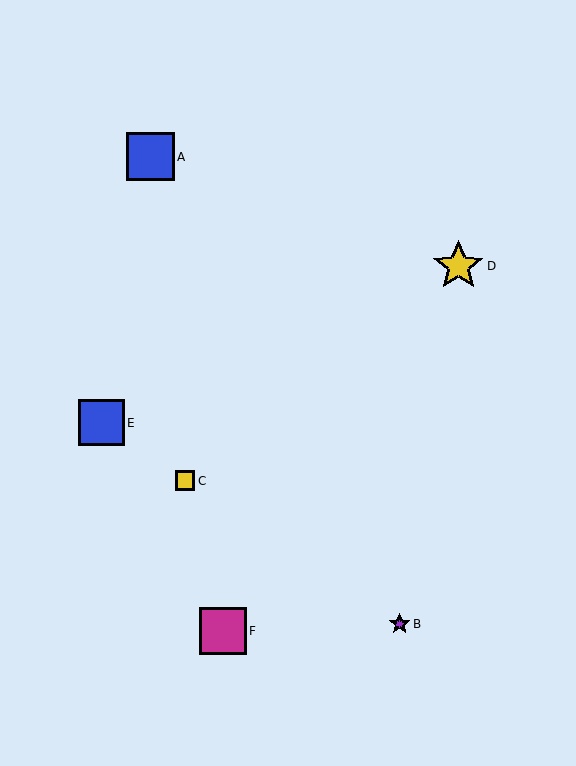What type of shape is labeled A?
Shape A is a blue square.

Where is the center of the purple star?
The center of the purple star is at (400, 624).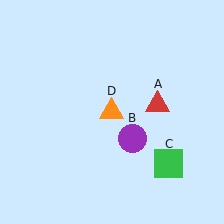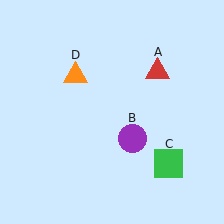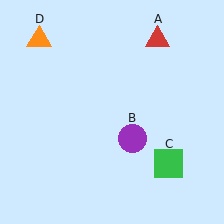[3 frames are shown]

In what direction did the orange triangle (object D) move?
The orange triangle (object D) moved up and to the left.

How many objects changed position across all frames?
2 objects changed position: red triangle (object A), orange triangle (object D).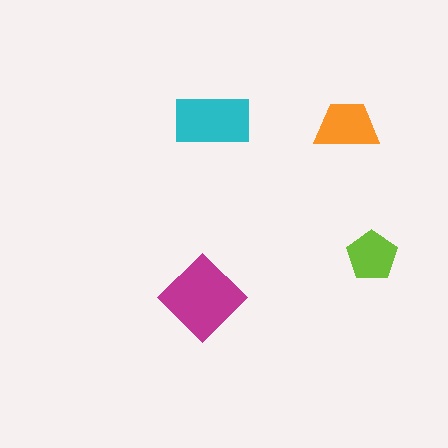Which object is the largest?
The magenta diamond.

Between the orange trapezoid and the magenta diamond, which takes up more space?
The magenta diamond.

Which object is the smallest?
The lime pentagon.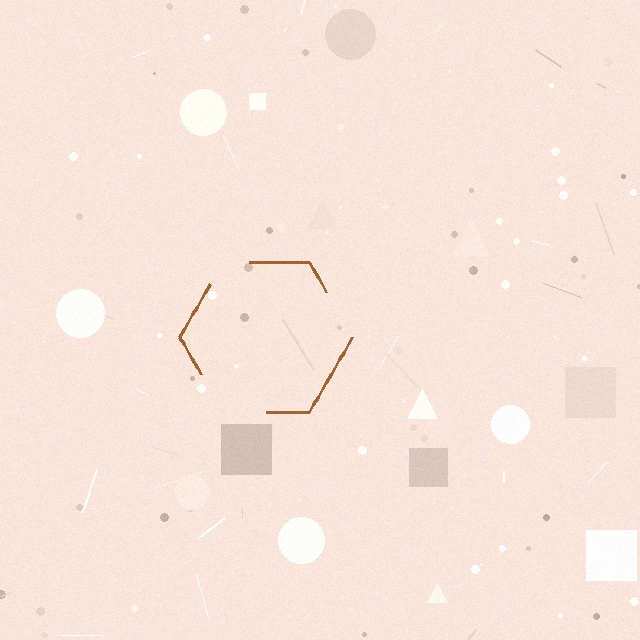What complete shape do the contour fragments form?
The contour fragments form a hexagon.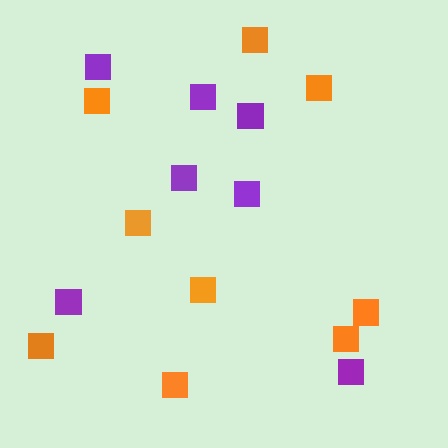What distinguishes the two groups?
There are 2 groups: one group of orange squares (9) and one group of purple squares (7).